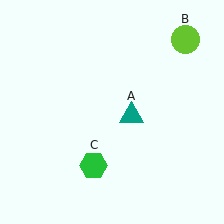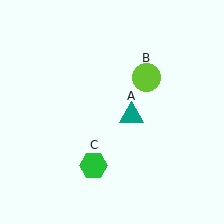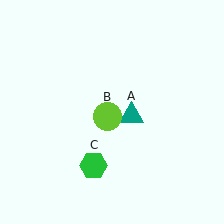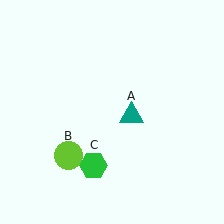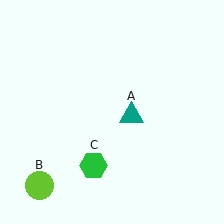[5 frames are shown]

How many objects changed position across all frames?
1 object changed position: lime circle (object B).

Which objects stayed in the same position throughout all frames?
Teal triangle (object A) and green hexagon (object C) remained stationary.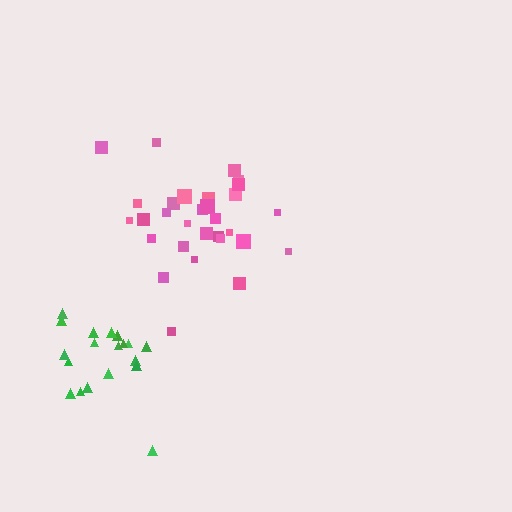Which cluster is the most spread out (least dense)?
Pink.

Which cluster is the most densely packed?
Green.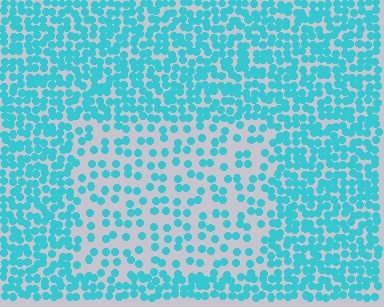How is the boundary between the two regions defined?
The boundary is defined by a change in element density (approximately 2.3x ratio). All elements are the same color, size, and shape.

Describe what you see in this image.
The image contains small cyan elements arranged at two different densities. A rectangle-shaped region is visible where the elements are less densely packed than the surrounding area.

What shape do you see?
I see a rectangle.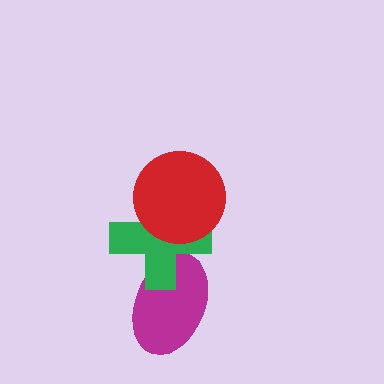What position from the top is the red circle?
The red circle is 1st from the top.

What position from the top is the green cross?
The green cross is 2nd from the top.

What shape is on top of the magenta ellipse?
The green cross is on top of the magenta ellipse.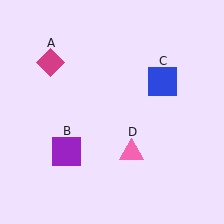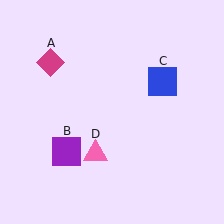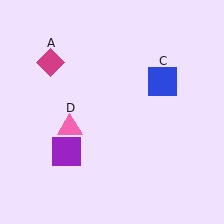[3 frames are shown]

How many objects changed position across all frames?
1 object changed position: pink triangle (object D).